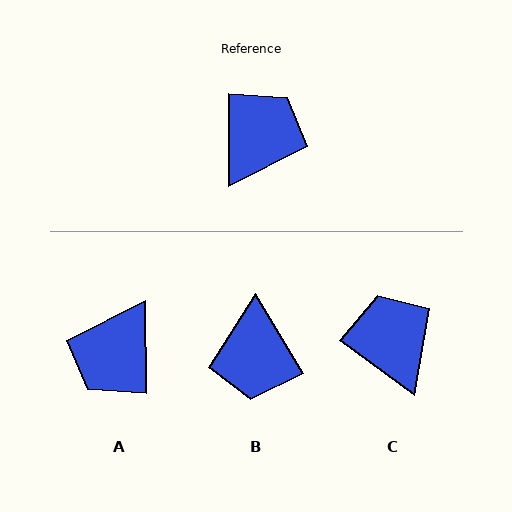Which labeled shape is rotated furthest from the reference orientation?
A, about 179 degrees away.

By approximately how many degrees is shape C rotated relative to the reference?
Approximately 54 degrees counter-clockwise.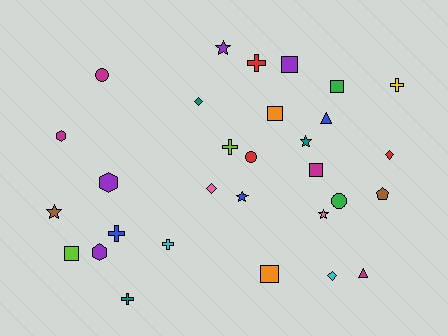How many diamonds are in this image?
There are 4 diamonds.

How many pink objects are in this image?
There are 2 pink objects.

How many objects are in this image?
There are 30 objects.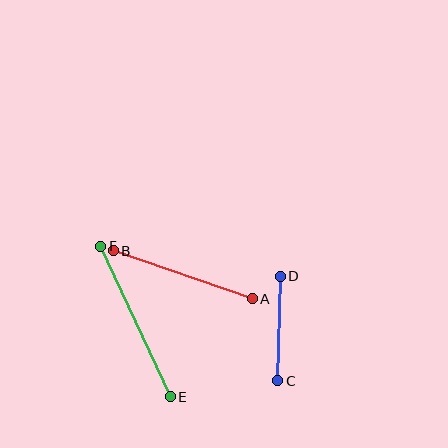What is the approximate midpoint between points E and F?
The midpoint is at approximately (136, 322) pixels.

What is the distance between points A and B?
The distance is approximately 148 pixels.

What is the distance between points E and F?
The distance is approximately 166 pixels.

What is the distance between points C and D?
The distance is approximately 105 pixels.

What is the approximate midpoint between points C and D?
The midpoint is at approximately (279, 329) pixels.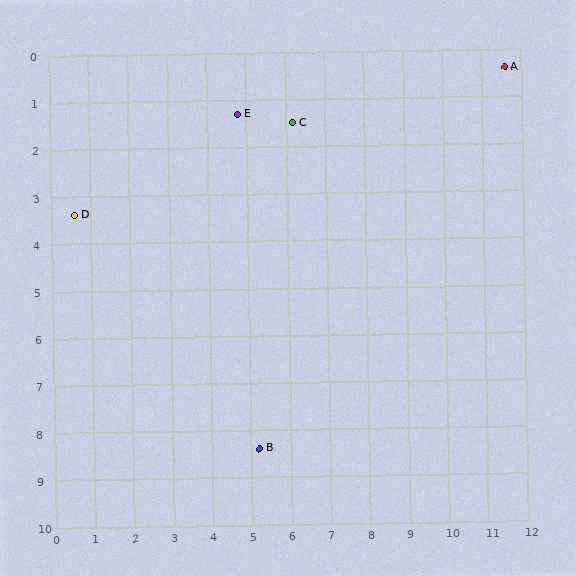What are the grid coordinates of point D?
Point D is at approximately (0.6, 3.4).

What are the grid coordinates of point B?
Point B is at approximately (5.2, 8.4).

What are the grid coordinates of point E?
Point E is at approximately (4.8, 1.3).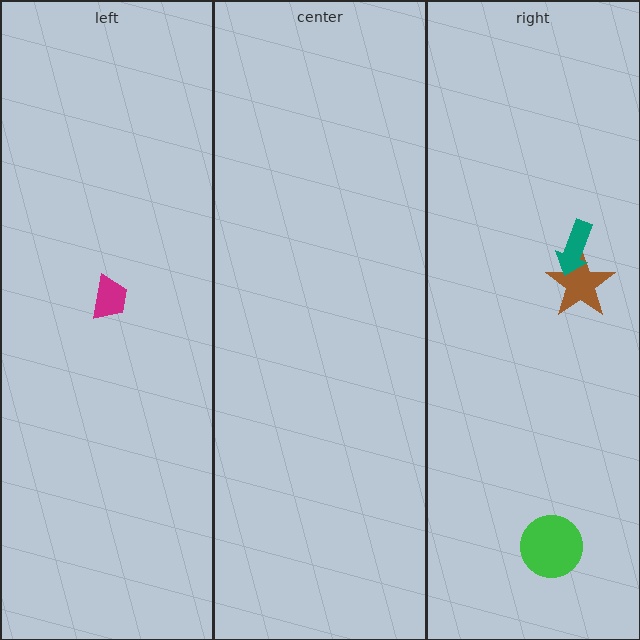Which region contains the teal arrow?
The right region.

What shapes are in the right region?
The green circle, the brown star, the teal arrow.